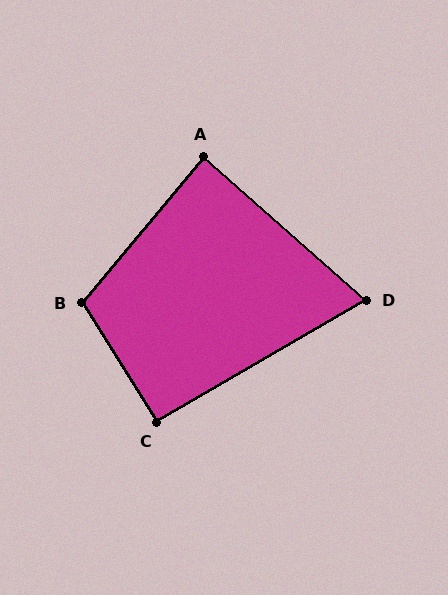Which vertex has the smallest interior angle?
D, at approximately 72 degrees.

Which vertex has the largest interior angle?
B, at approximately 108 degrees.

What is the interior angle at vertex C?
Approximately 92 degrees (approximately right).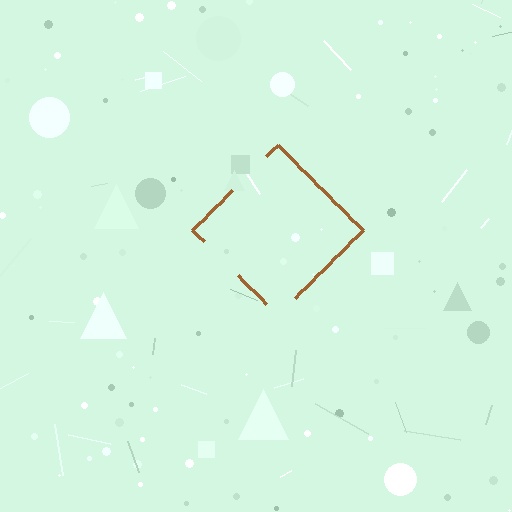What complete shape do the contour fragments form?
The contour fragments form a diamond.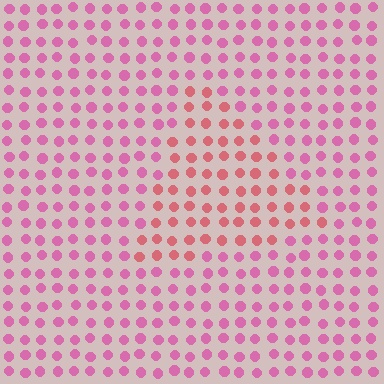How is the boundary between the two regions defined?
The boundary is defined purely by a slight shift in hue (about 30 degrees). Spacing, size, and orientation are identical on both sides.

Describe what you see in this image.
The image is filled with small pink elements in a uniform arrangement. A triangle-shaped region is visible where the elements are tinted to a slightly different hue, forming a subtle color boundary.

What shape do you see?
I see a triangle.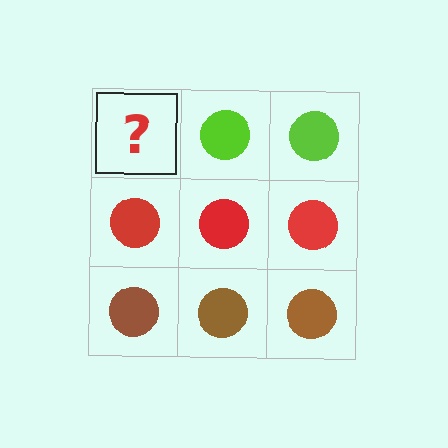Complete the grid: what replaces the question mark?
The question mark should be replaced with a lime circle.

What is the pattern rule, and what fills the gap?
The rule is that each row has a consistent color. The gap should be filled with a lime circle.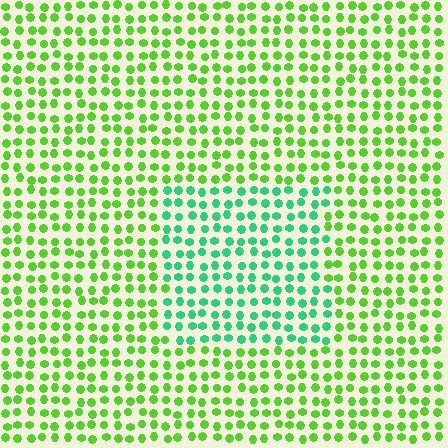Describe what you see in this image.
The image is filled with small lime elements in a uniform arrangement. A rectangle-shaped region is visible where the elements are tinted to a slightly different hue, forming a subtle color boundary.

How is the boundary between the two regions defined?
The boundary is defined purely by a slight shift in hue (about 45 degrees). Spacing, size, and orientation are identical on both sides.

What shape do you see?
I see a rectangle.